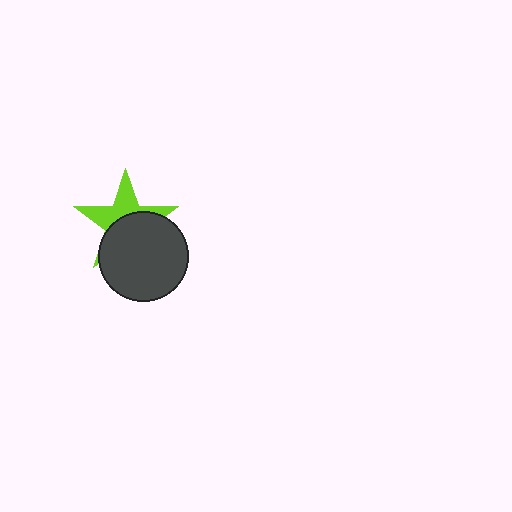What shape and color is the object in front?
The object in front is a dark gray circle.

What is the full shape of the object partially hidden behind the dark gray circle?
The partially hidden object is a lime star.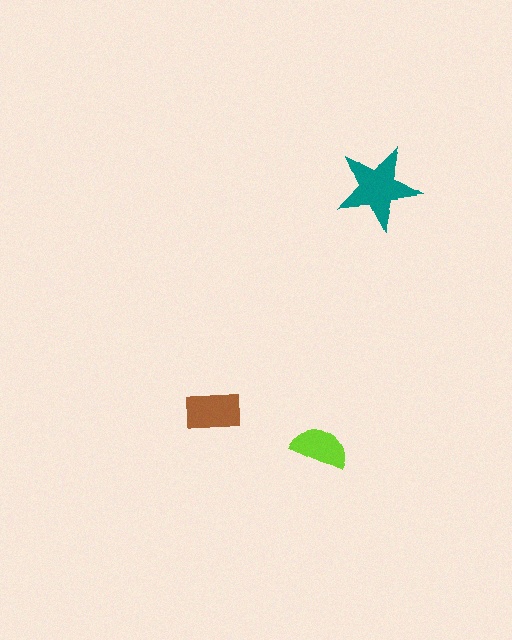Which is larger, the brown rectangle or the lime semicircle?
The brown rectangle.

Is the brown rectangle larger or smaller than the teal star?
Smaller.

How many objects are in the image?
There are 3 objects in the image.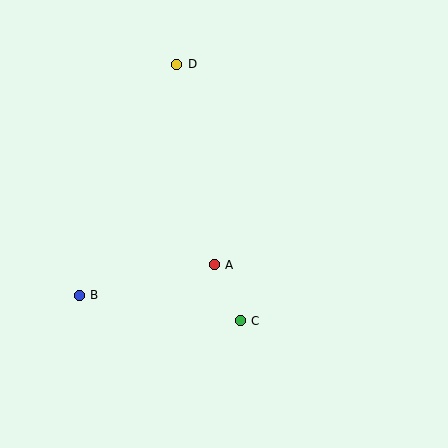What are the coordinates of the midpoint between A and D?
The midpoint between A and D is at (196, 165).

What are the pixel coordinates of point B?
Point B is at (79, 295).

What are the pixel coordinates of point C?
Point C is at (240, 321).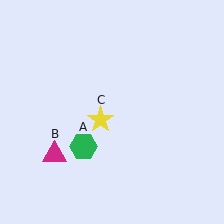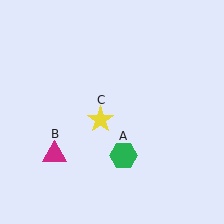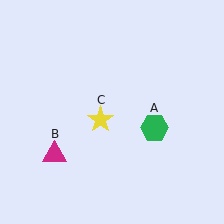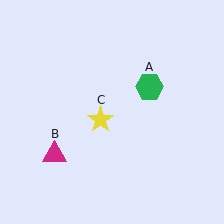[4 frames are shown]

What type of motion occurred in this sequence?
The green hexagon (object A) rotated counterclockwise around the center of the scene.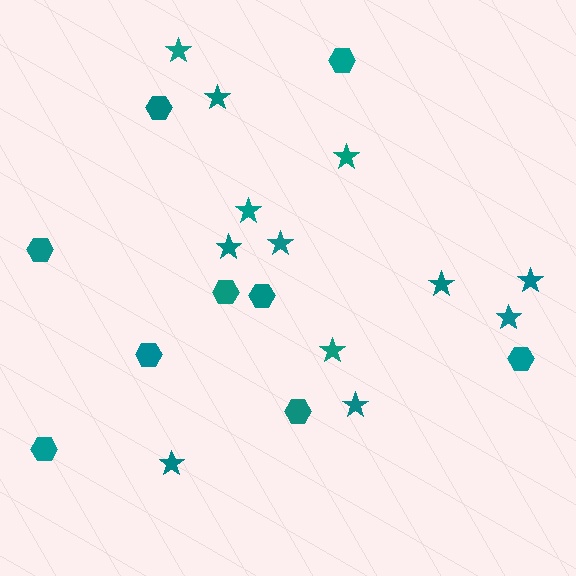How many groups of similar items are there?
There are 2 groups: one group of hexagons (9) and one group of stars (12).